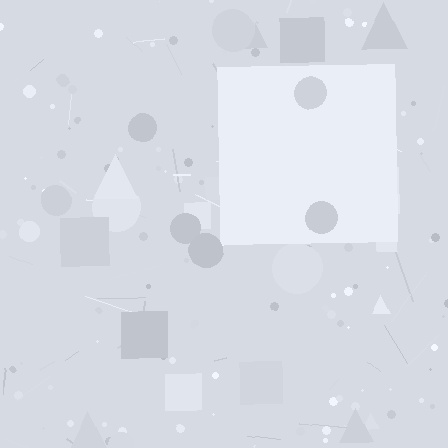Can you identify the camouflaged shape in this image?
The camouflaged shape is a square.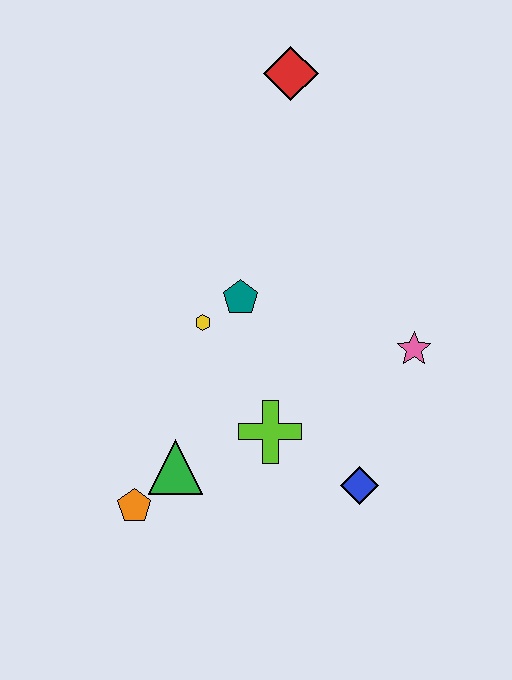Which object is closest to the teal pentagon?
The yellow hexagon is closest to the teal pentagon.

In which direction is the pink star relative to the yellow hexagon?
The pink star is to the right of the yellow hexagon.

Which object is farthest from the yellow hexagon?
The red diamond is farthest from the yellow hexagon.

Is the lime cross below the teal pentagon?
Yes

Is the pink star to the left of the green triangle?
No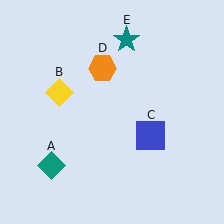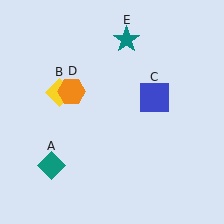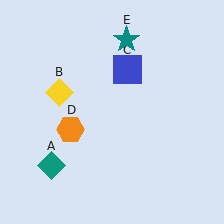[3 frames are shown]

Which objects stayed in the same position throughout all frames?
Teal diamond (object A) and yellow diamond (object B) and teal star (object E) remained stationary.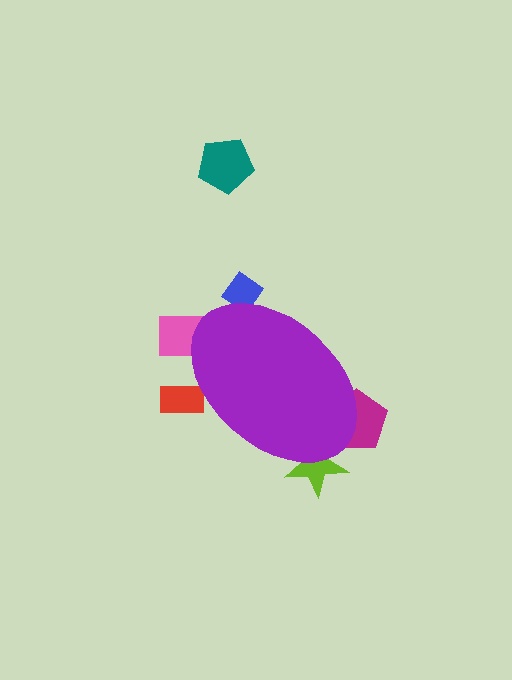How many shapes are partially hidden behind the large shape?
5 shapes are partially hidden.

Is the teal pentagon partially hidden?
No, the teal pentagon is fully visible.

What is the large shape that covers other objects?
A purple ellipse.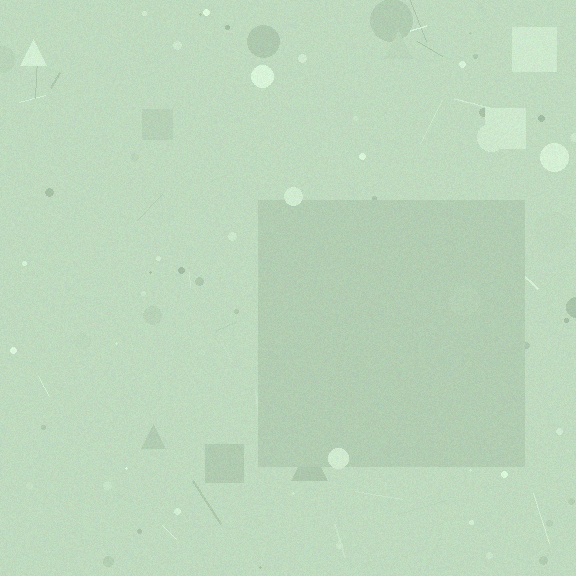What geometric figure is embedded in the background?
A square is embedded in the background.